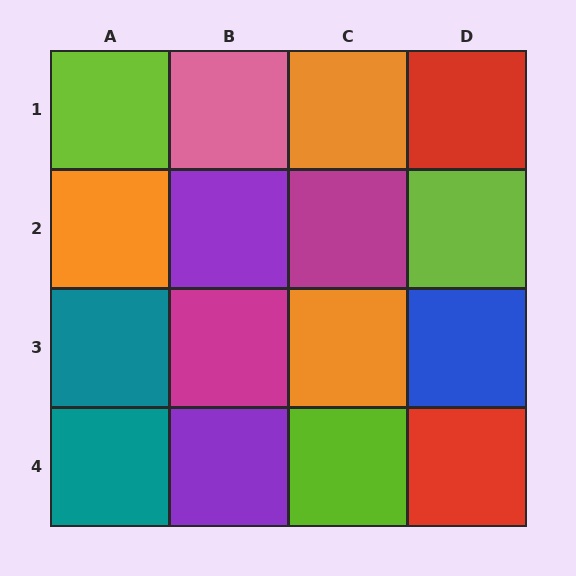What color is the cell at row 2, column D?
Lime.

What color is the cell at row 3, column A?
Teal.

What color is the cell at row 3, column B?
Magenta.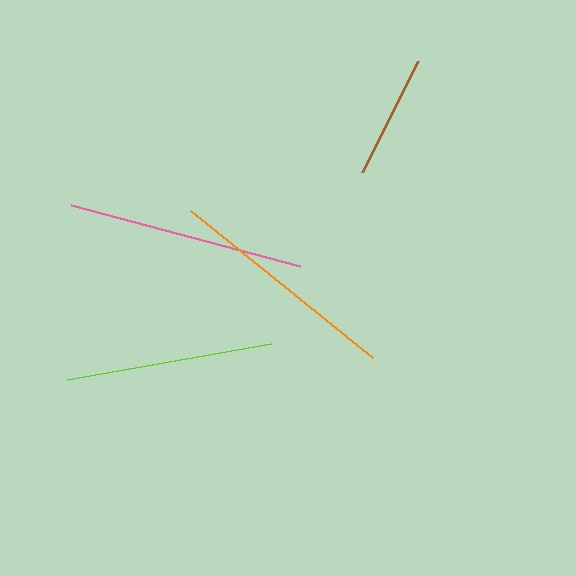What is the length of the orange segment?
The orange segment is approximately 234 pixels long.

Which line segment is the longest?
The pink line is the longest at approximately 238 pixels.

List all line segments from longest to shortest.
From longest to shortest: pink, orange, lime, brown.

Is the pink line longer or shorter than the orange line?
The pink line is longer than the orange line.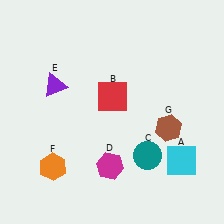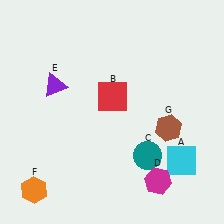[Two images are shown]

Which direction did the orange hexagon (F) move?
The orange hexagon (F) moved down.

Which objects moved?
The objects that moved are: the magenta hexagon (D), the orange hexagon (F).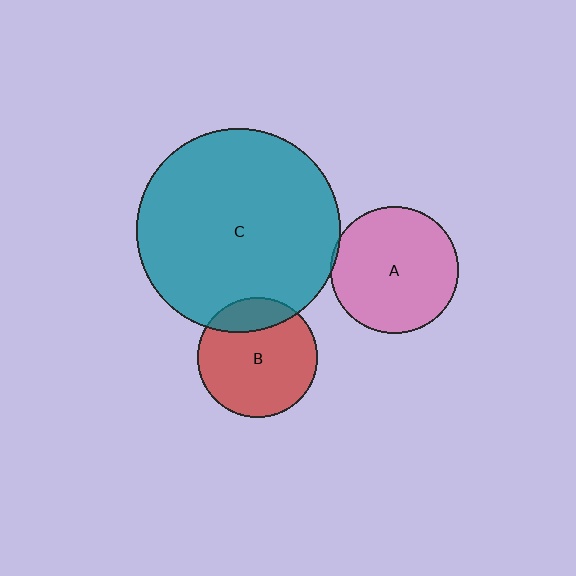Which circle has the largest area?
Circle C (teal).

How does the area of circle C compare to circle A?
Approximately 2.5 times.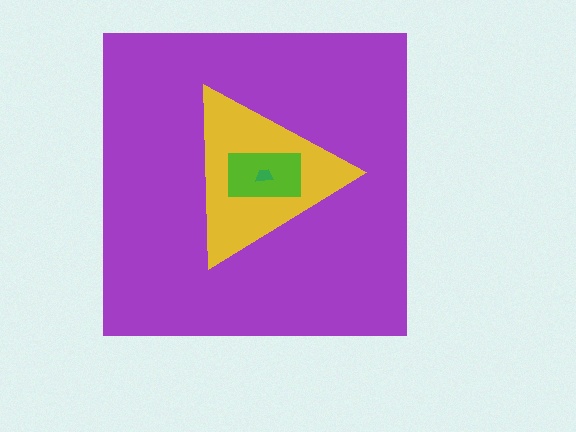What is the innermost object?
The green trapezoid.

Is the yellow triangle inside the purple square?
Yes.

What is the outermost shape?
The purple square.